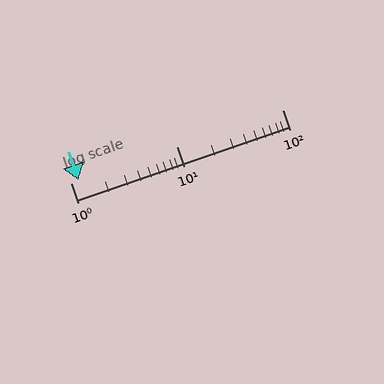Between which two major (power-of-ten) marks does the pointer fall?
The pointer is between 1 and 10.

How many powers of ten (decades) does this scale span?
The scale spans 2 decades, from 1 to 100.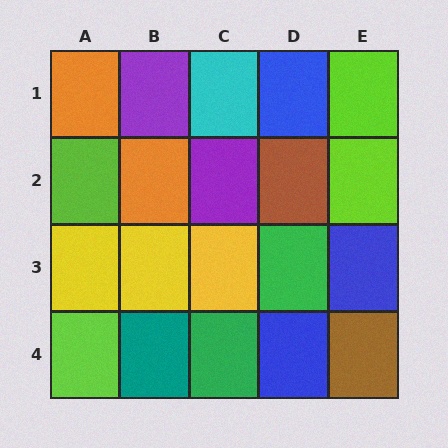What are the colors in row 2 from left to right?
Lime, orange, purple, brown, lime.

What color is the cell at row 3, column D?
Green.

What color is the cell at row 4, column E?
Brown.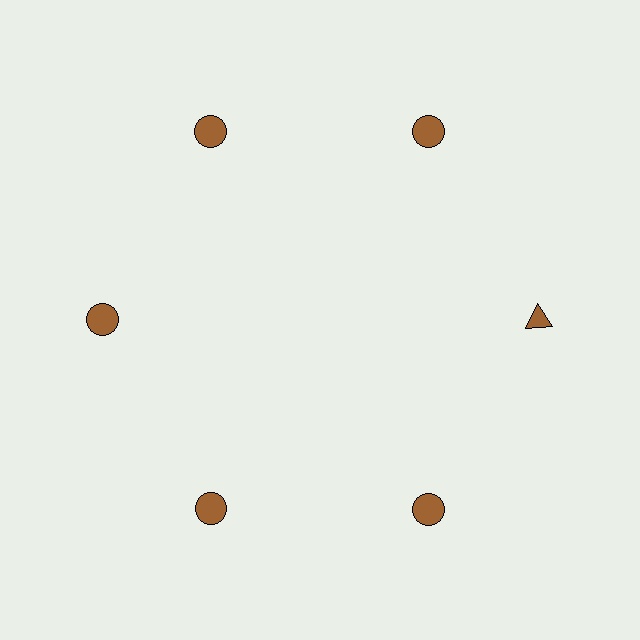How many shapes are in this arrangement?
There are 6 shapes arranged in a ring pattern.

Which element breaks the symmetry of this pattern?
The brown triangle at roughly the 3 o'clock position breaks the symmetry. All other shapes are brown circles.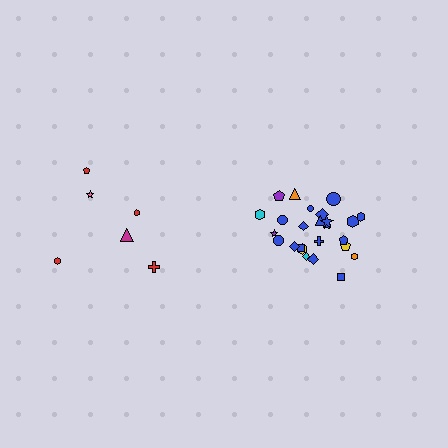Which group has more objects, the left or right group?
The right group.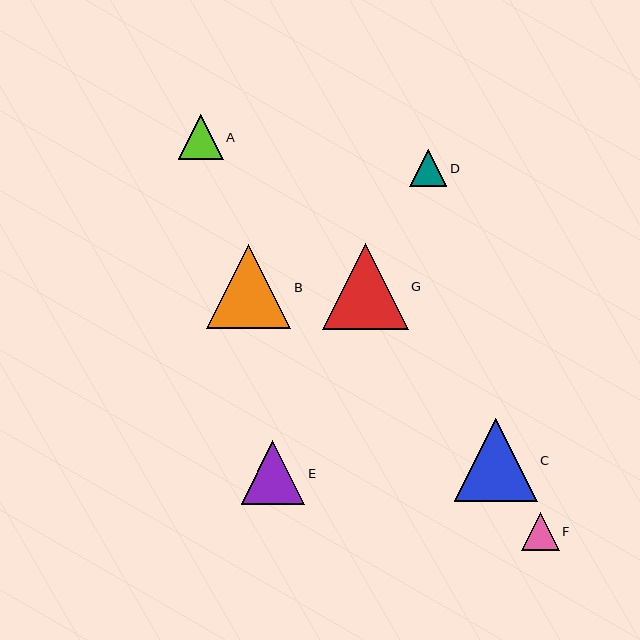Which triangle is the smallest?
Triangle D is the smallest with a size of approximately 37 pixels.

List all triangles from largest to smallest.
From largest to smallest: G, B, C, E, A, F, D.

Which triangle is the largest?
Triangle G is the largest with a size of approximately 86 pixels.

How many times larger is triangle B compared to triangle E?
Triangle B is approximately 1.3 times the size of triangle E.